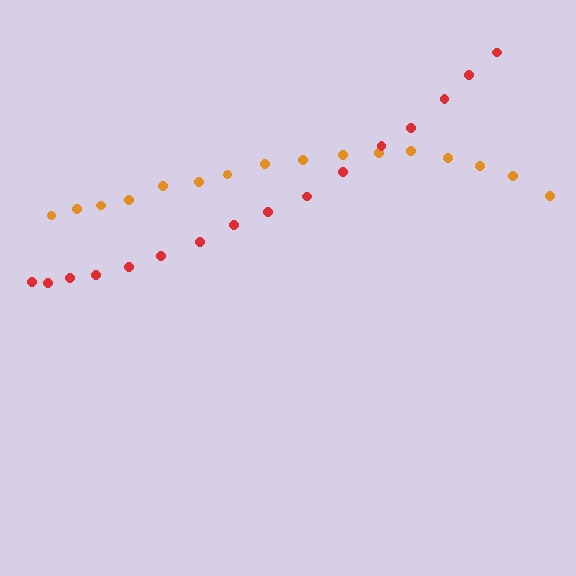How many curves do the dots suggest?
There are 2 distinct paths.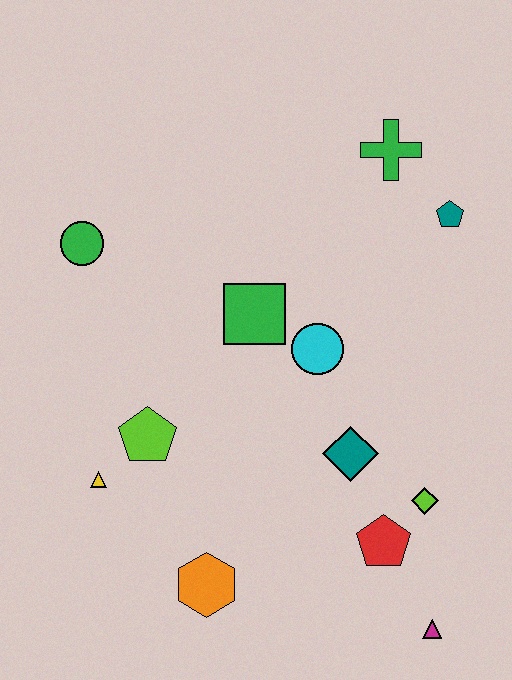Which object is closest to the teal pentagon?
The green cross is closest to the teal pentagon.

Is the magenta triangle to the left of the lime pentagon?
No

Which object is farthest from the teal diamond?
The green circle is farthest from the teal diamond.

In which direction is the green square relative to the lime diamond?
The green square is above the lime diamond.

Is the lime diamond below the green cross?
Yes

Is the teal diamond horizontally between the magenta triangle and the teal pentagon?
No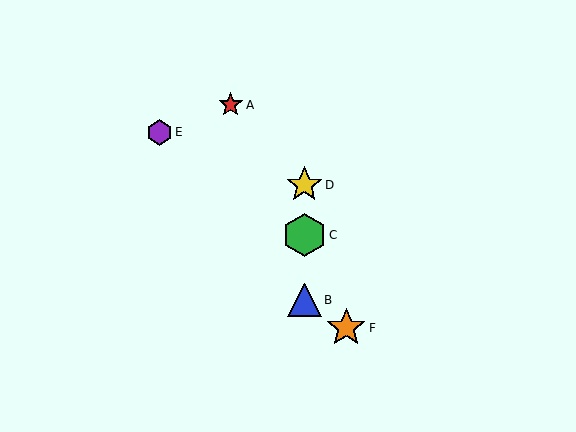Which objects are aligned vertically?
Objects B, C, D are aligned vertically.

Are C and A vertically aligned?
No, C is at x≈304 and A is at x≈231.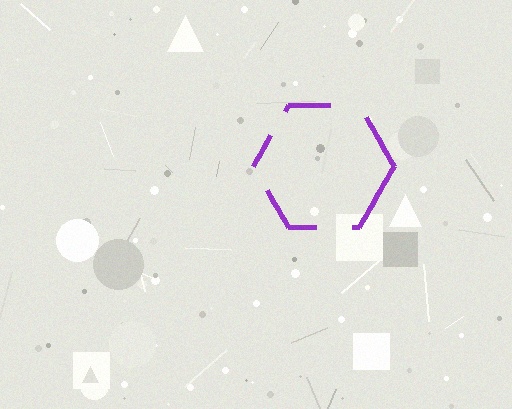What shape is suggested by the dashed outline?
The dashed outline suggests a hexagon.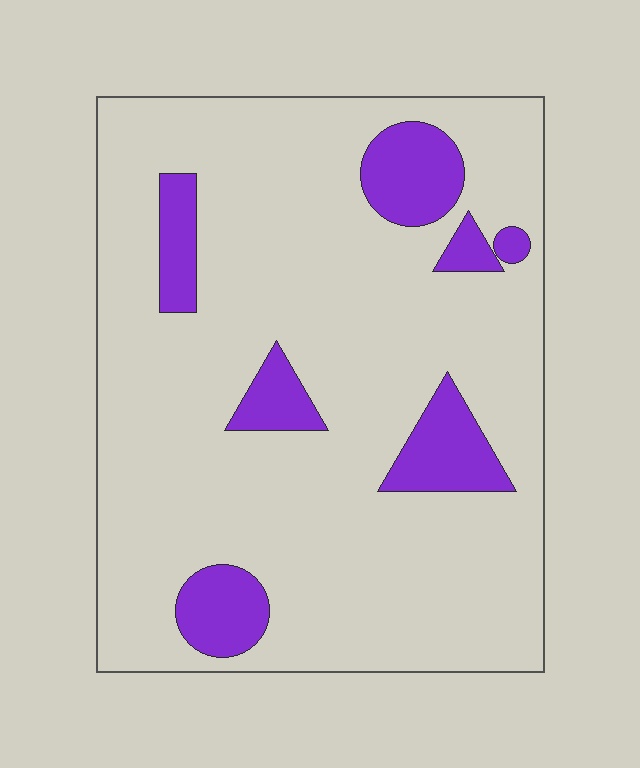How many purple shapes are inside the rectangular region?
7.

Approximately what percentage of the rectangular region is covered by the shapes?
Approximately 15%.